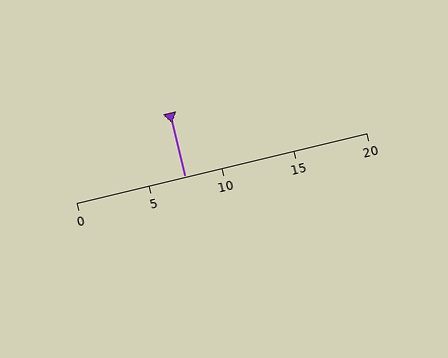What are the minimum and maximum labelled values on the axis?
The axis runs from 0 to 20.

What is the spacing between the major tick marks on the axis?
The major ticks are spaced 5 apart.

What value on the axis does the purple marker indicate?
The marker indicates approximately 7.5.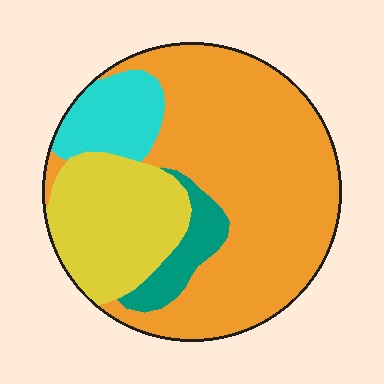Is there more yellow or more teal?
Yellow.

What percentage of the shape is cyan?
Cyan takes up about one tenth (1/10) of the shape.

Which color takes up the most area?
Orange, at roughly 60%.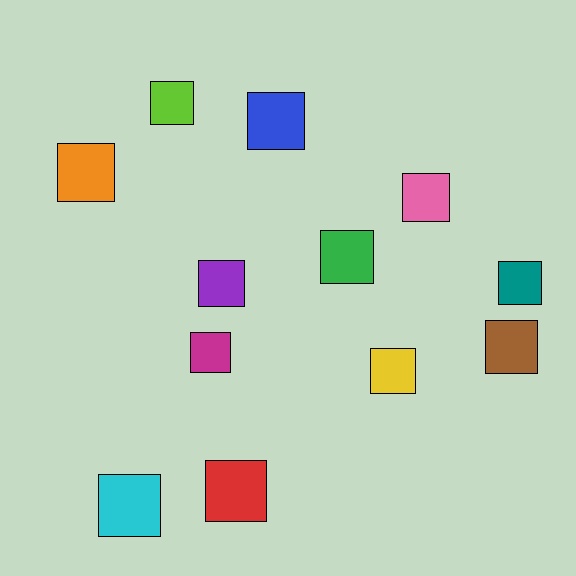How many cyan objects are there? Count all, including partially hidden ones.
There is 1 cyan object.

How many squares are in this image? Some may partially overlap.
There are 12 squares.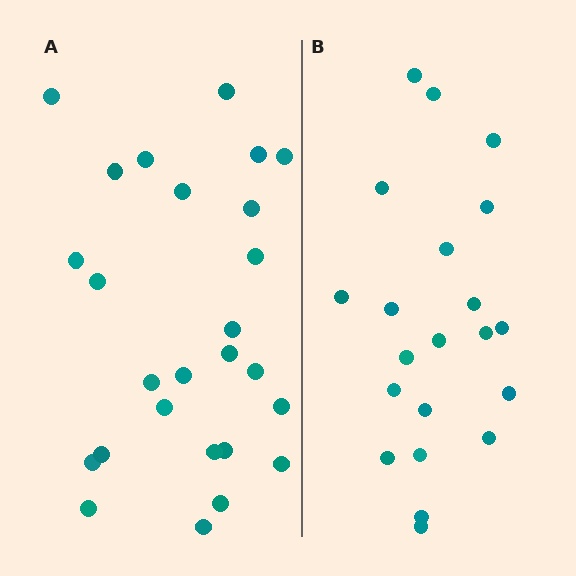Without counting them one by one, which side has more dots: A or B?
Region A (the left region) has more dots.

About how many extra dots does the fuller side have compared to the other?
Region A has about 5 more dots than region B.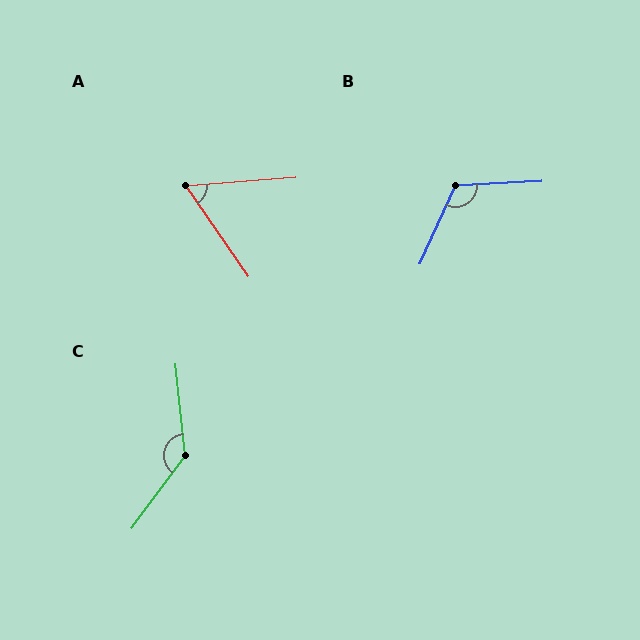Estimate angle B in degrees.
Approximately 117 degrees.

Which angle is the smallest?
A, at approximately 60 degrees.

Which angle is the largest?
C, at approximately 137 degrees.